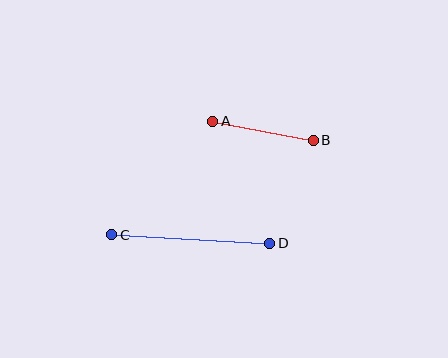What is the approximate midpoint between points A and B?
The midpoint is at approximately (263, 131) pixels.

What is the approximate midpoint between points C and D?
The midpoint is at approximately (191, 239) pixels.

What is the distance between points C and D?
The distance is approximately 158 pixels.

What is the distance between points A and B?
The distance is approximately 102 pixels.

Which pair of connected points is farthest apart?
Points C and D are farthest apart.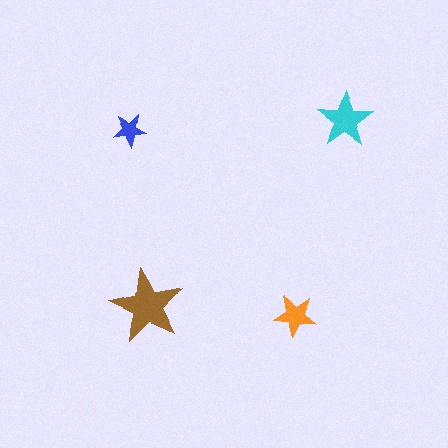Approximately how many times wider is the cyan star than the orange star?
About 1.5 times wider.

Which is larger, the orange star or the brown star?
The brown one.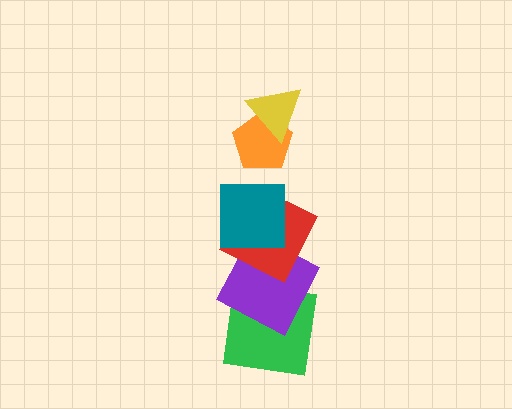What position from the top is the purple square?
The purple square is 5th from the top.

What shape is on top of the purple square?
The red square is on top of the purple square.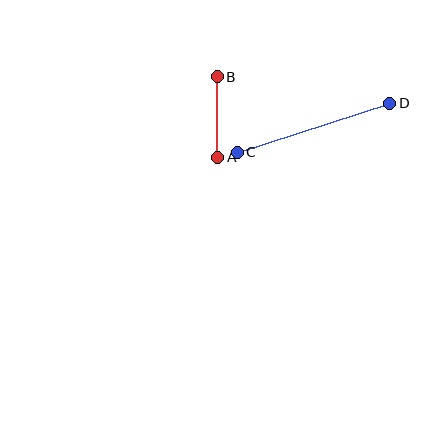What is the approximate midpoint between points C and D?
The midpoint is at approximately (313, 128) pixels.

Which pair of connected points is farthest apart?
Points C and D are farthest apart.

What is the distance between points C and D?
The distance is approximately 160 pixels.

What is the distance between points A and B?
The distance is approximately 81 pixels.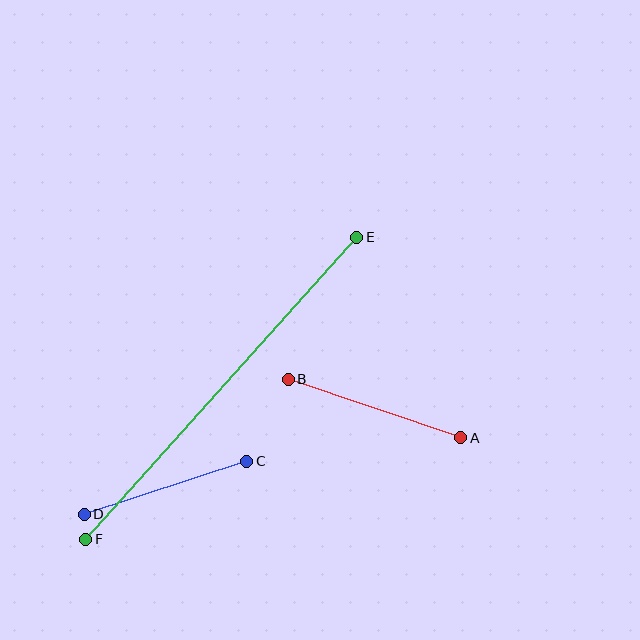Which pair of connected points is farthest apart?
Points E and F are farthest apart.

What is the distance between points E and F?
The distance is approximately 406 pixels.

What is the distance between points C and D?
The distance is approximately 171 pixels.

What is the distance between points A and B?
The distance is approximately 182 pixels.